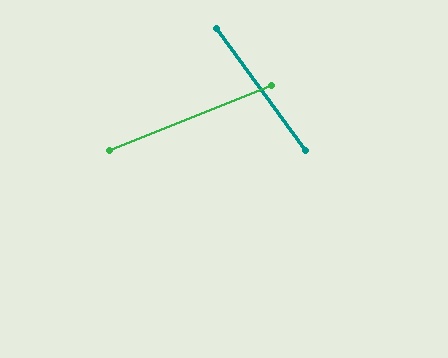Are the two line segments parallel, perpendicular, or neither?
Neither parallel nor perpendicular — they differ by about 76°.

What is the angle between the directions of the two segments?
Approximately 76 degrees.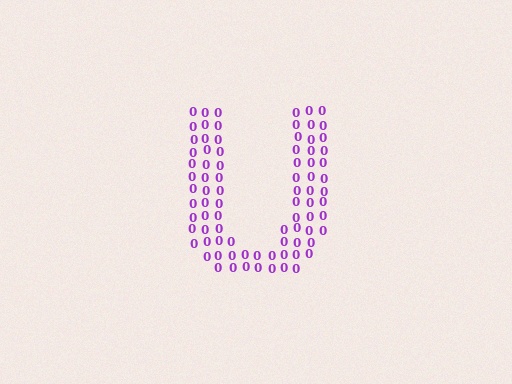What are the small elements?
The small elements are digit 0's.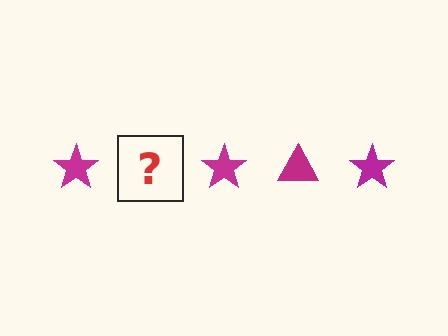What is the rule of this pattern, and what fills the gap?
The rule is that the pattern cycles through star, triangle shapes in magenta. The gap should be filled with a magenta triangle.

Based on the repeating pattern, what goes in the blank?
The blank should be a magenta triangle.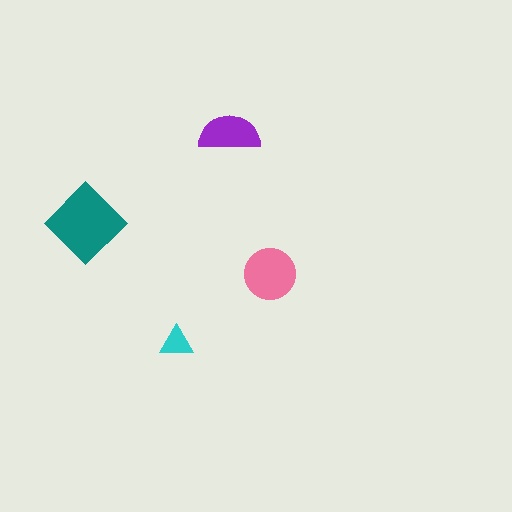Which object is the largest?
The teal diamond.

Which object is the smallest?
The cyan triangle.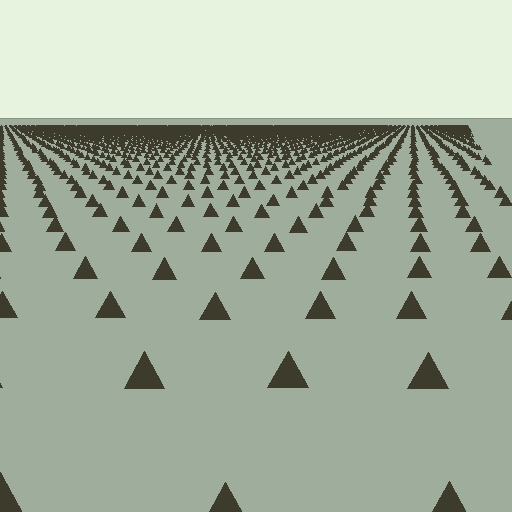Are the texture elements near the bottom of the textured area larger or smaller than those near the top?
Larger. Near the bottom, elements are closer to the viewer and appear at a bigger on-screen size.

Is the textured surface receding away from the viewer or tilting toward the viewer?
The surface is receding away from the viewer. Texture elements get smaller and denser toward the top.